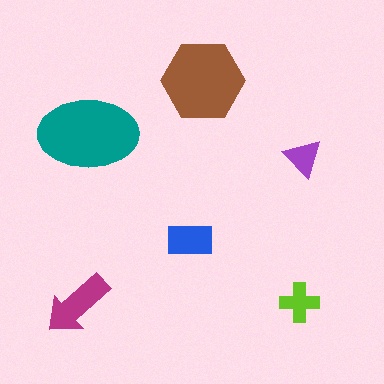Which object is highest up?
The brown hexagon is topmost.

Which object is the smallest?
The purple triangle.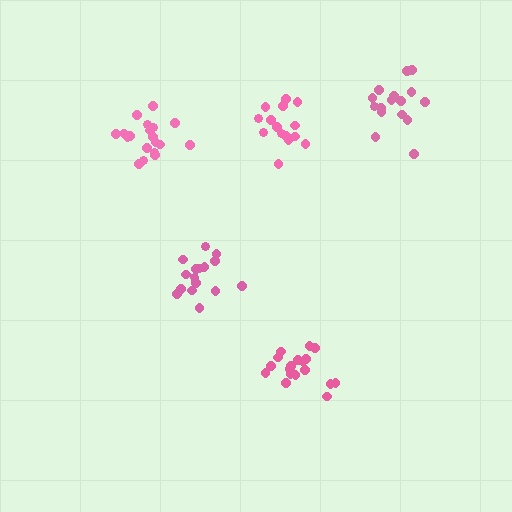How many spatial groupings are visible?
There are 5 spatial groupings.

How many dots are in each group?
Group 1: 16 dots, Group 2: 18 dots, Group 3: 15 dots, Group 4: 19 dots, Group 5: 16 dots (84 total).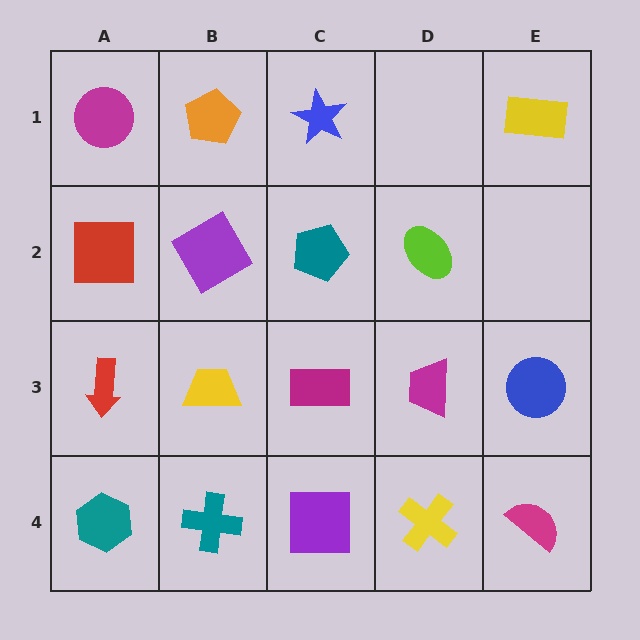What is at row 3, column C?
A magenta rectangle.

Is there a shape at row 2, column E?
No, that cell is empty.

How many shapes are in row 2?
4 shapes.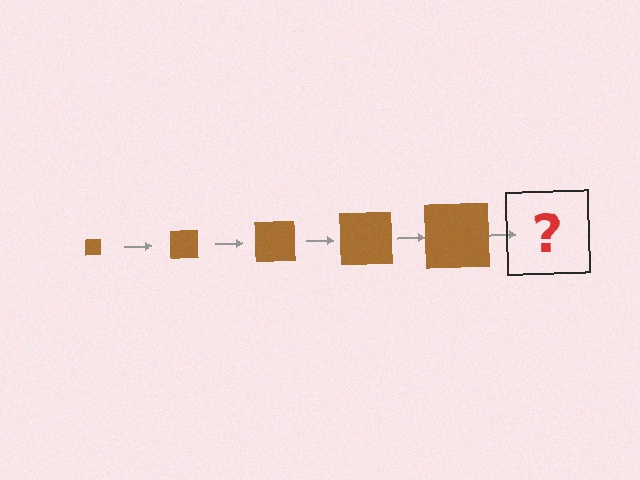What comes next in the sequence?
The next element should be a brown square, larger than the previous one.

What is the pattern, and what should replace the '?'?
The pattern is that the square gets progressively larger each step. The '?' should be a brown square, larger than the previous one.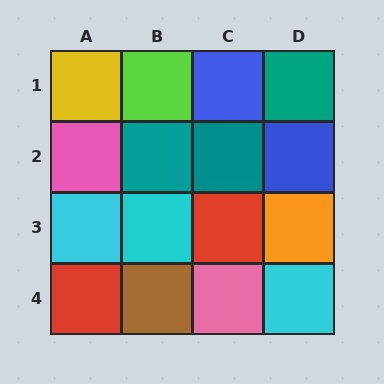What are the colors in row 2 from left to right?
Pink, teal, teal, blue.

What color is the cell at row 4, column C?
Pink.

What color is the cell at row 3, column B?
Cyan.